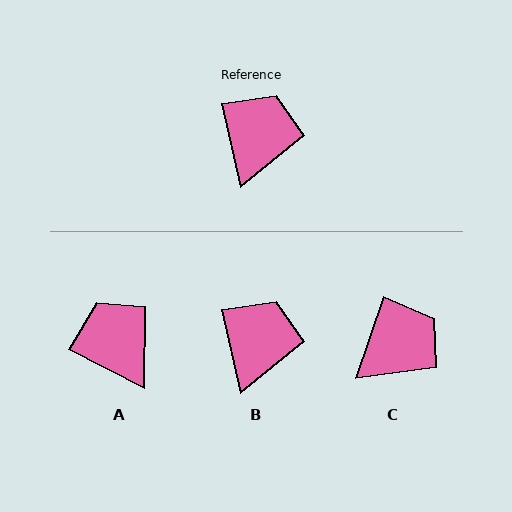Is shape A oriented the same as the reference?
No, it is off by about 51 degrees.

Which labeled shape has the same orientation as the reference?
B.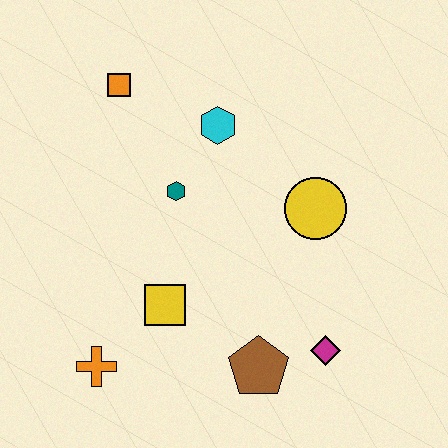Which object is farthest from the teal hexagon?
The magenta diamond is farthest from the teal hexagon.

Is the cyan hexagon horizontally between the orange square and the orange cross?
No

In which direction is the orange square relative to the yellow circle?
The orange square is to the left of the yellow circle.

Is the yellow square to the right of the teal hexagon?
No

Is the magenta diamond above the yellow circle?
No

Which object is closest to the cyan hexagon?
The teal hexagon is closest to the cyan hexagon.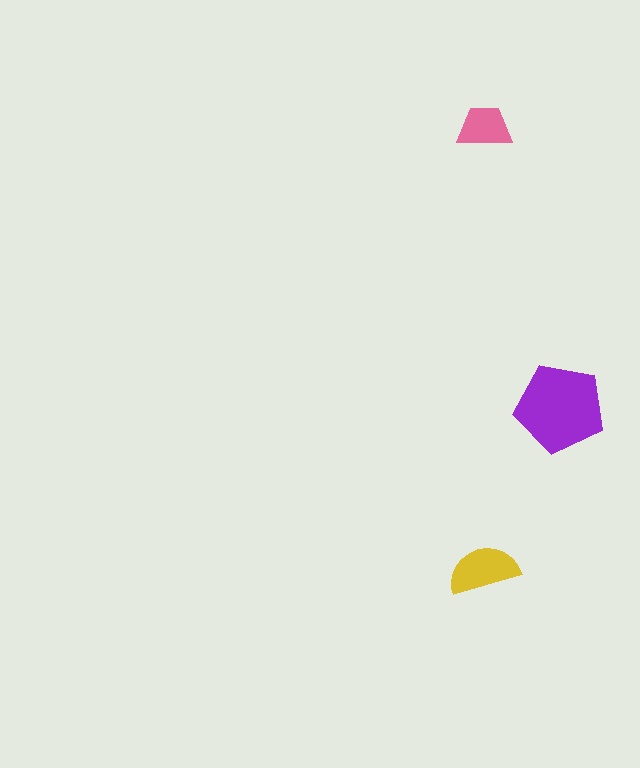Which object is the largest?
The purple pentagon.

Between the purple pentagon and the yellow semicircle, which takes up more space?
The purple pentagon.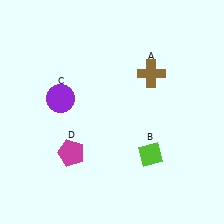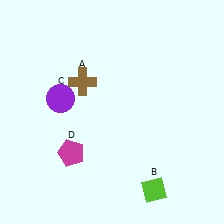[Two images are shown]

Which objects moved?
The objects that moved are: the brown cross (A), the lime diamond (B).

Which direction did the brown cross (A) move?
The brown cross (A) moved left.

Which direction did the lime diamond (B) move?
The lime diamond (B) moved down.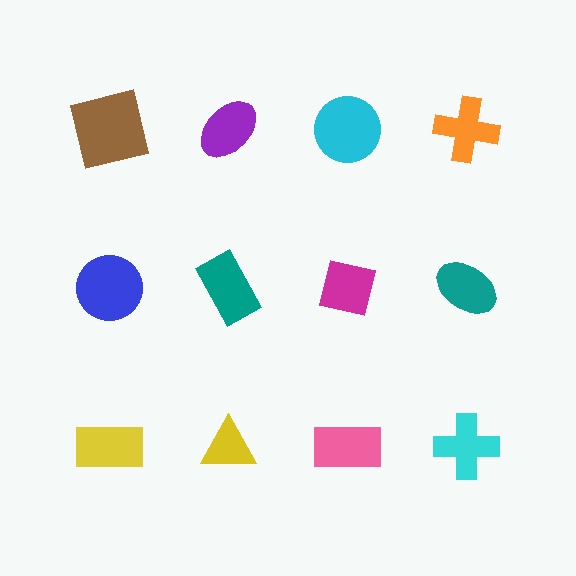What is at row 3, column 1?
A yellow rectangle.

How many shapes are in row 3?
4 shapes.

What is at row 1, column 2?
A purple ellipse.